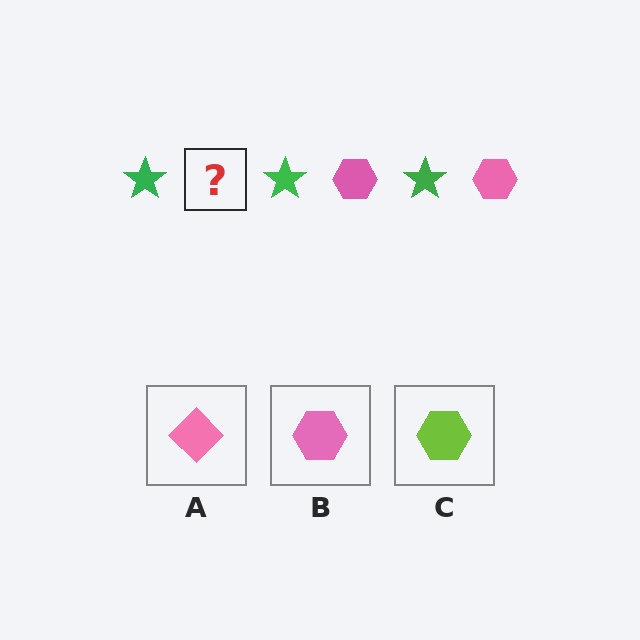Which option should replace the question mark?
Option B.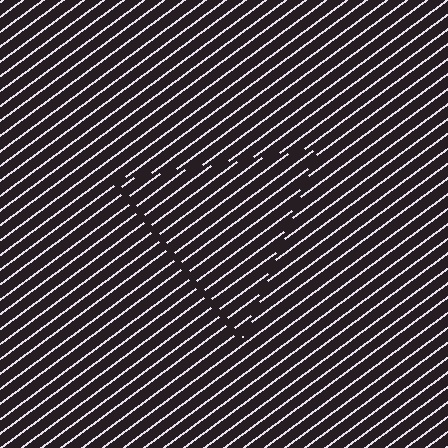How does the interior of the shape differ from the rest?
The interior of the shape contains the same grating, shifted by half a period — the contour is defined by the phase discontinuity where line-ends from the inner and outer gratings abut.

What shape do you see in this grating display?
An illusory triangle. The interior of the shape contains the same grating, shifted by half a period — the contour is defined by the phase discontinuity where line-ends from the inner and outer gratings abut.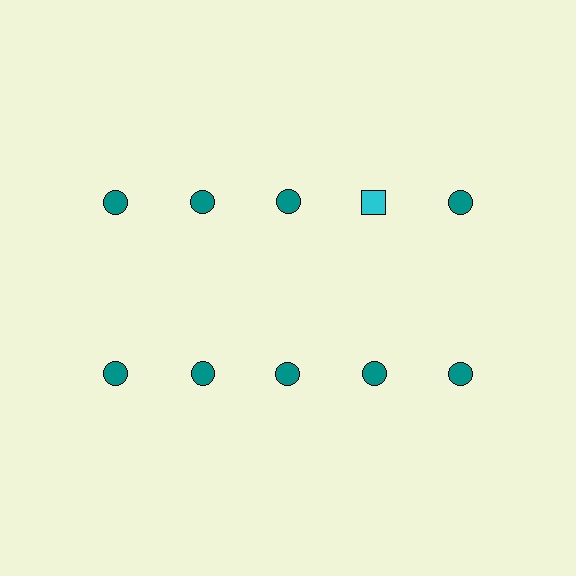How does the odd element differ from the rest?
It differs in both color (cyan instead of teal) and shape (square instead of circle).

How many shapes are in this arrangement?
There are 10 shapes arranged in a grid pattern.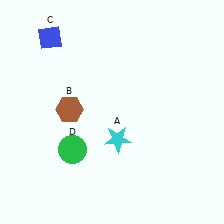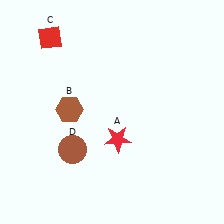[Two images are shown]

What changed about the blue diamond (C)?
In Image 1, C is blue. In Image 2, it changed to red.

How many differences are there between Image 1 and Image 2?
There are 3 differences between the two images.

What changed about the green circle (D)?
In Image 1, D is green. In Image 2, it changed to brown.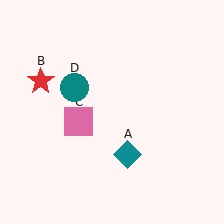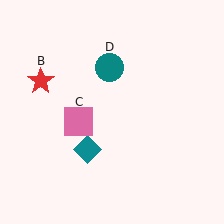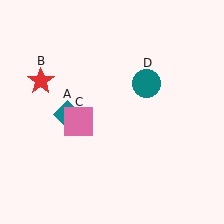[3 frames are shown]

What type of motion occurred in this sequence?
The teal diamond (object A), teal circle (object D) rotated clockwise around the center of the scene.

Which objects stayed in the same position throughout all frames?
Red star (object B) and pink square (object C) remained stationary.